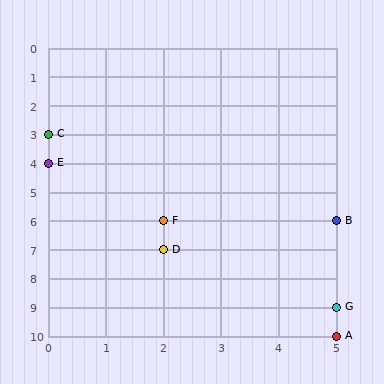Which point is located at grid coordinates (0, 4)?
Point E is at (0, 4).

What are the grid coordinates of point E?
Point E is at grid coordinates (0, 4).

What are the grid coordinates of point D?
Point D is at grid coordinates (2, 7).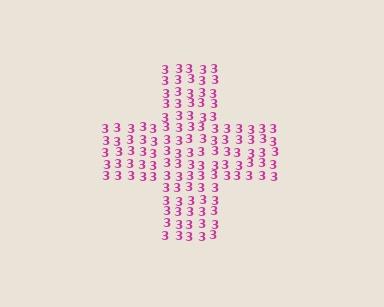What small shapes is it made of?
It is made of small digit 3's.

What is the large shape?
The large shape is a cross.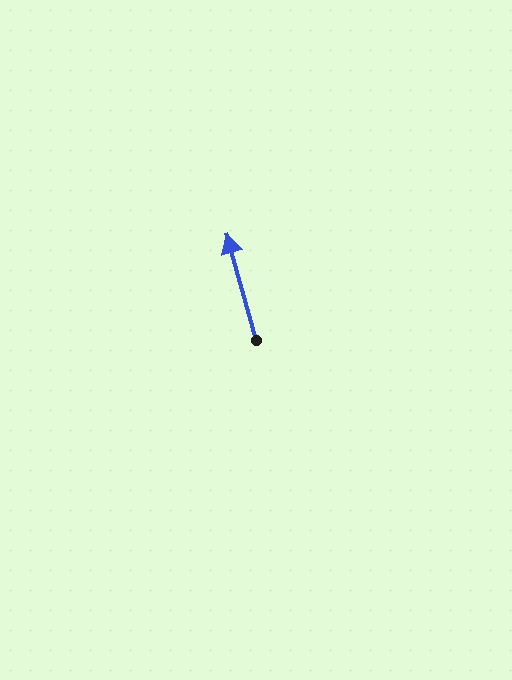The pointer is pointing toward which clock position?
Roughly 11 o'clock.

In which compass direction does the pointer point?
North.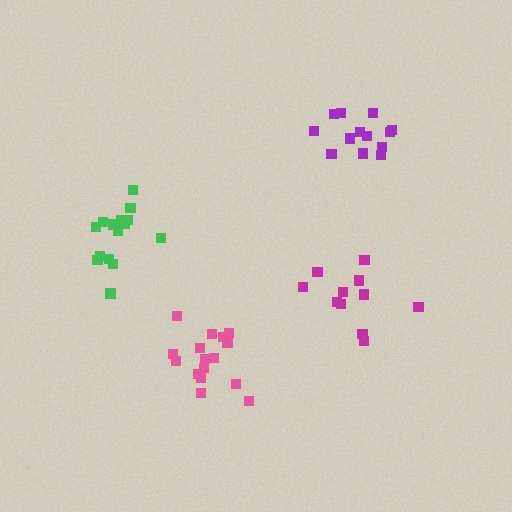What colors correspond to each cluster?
The clusters are colored: purple, green, pink, magenta.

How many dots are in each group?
Group 1: 13 dots, Group 2: 15 dots, Group 3: 16 dots, Group 4: 11 dots (55 total).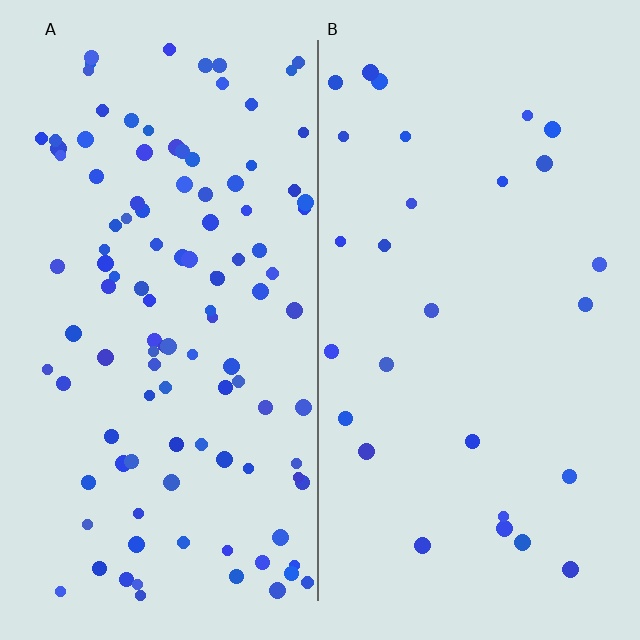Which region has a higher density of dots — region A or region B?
A (the left).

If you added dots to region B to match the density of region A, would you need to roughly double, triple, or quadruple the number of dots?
Approximately quadruple.